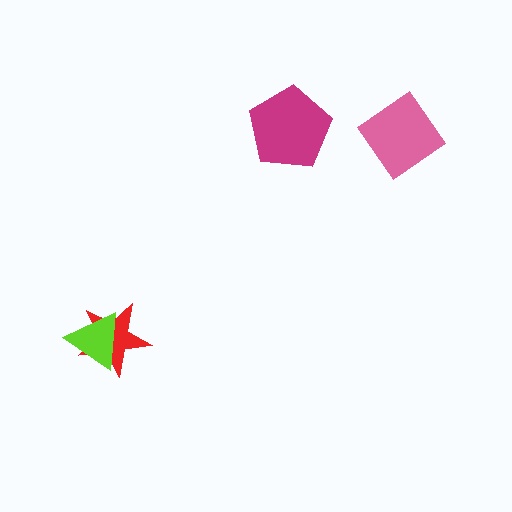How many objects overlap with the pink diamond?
0 objects overlap with the pink diamond.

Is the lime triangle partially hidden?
No, no other shape covers it.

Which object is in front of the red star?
The lime triangle is in front of the red star.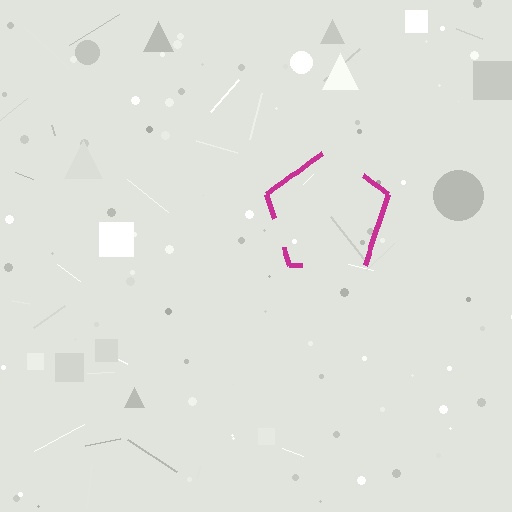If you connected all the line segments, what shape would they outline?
They would outline a pentagon.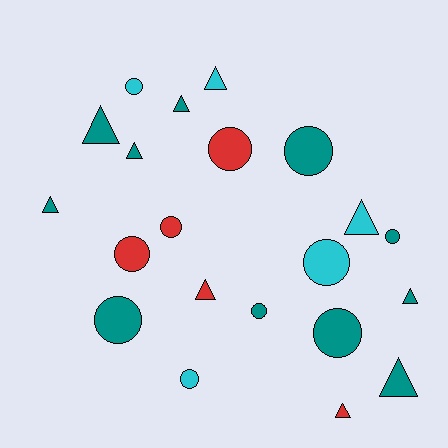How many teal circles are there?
There are 5 teal circles.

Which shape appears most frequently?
Circle, with 11 objects.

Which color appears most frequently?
Teal, with 11 objects.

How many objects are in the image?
There are 21 objects.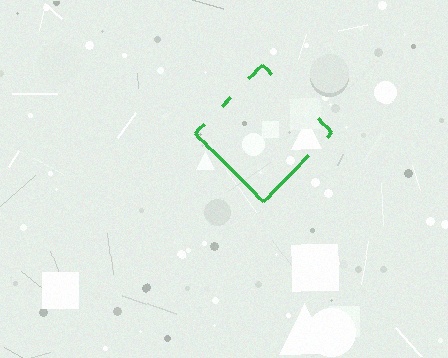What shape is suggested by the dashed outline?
The dashed outline suggests a diamond.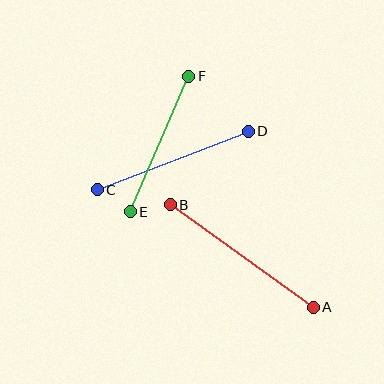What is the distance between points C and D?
The distance is approximately 162 pixels.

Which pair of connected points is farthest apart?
Points A and B are farthest apart.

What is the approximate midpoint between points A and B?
The midpoint is at approximately (242, 256) pixels.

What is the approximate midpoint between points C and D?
The midpoint is at approximately (173, 161) pixels.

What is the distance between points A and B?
The distance is approximately 176 pixels.